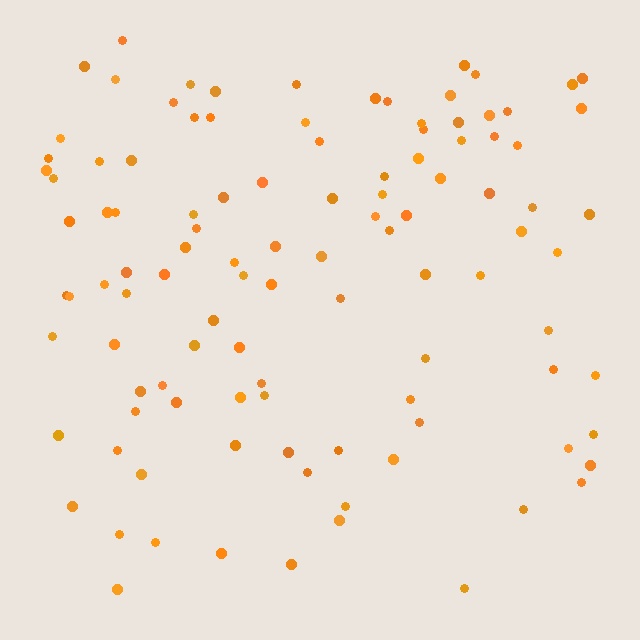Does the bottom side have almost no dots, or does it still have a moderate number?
Still a moderate number, just noticeably fewer than the top.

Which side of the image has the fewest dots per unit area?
The bottom.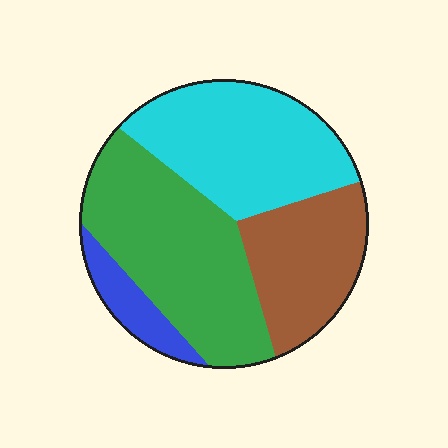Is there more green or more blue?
Green.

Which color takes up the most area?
Green, at roughly 35%.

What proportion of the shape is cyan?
Cyan takes up about one third (1/3) of the shape.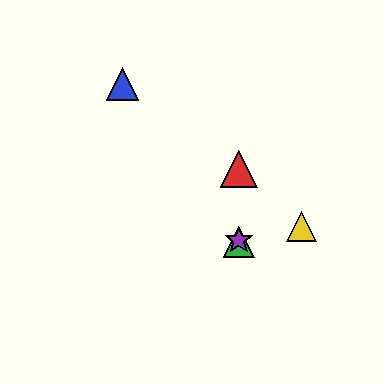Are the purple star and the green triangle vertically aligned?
Yes, both are at x≈239.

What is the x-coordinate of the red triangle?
The red triangle is at x≈239.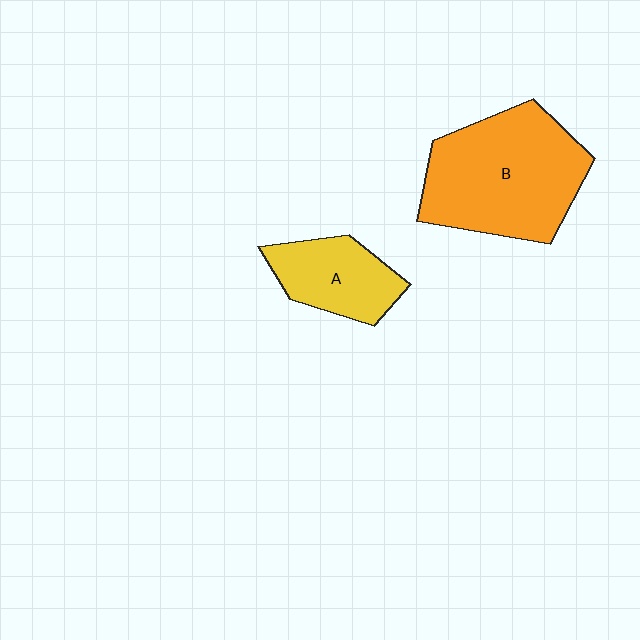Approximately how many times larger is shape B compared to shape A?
Approximately 2.1 times.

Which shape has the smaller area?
Shape A (yellow).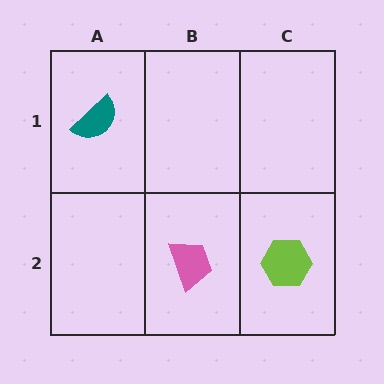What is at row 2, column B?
A pink trapezoid.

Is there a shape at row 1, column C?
No, that cell is empty.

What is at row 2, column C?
A lime hexagon.